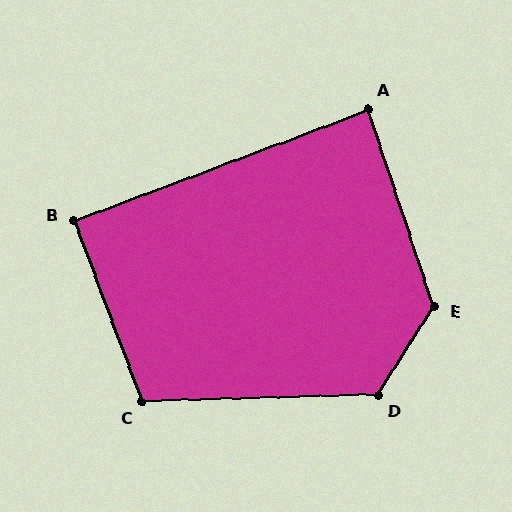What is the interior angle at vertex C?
Approximately 109 degrees (obtuse).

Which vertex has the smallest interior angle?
A, at approximately 88 degrees.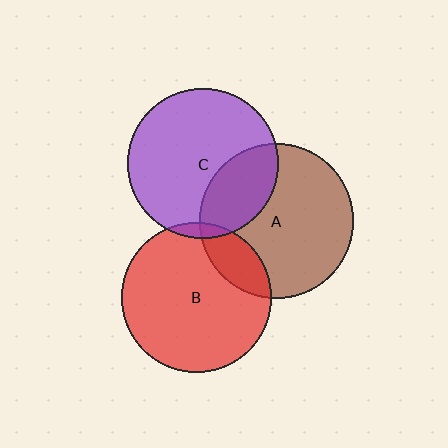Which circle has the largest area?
Circle A (brown).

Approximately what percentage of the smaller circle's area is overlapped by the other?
Approximately 15%.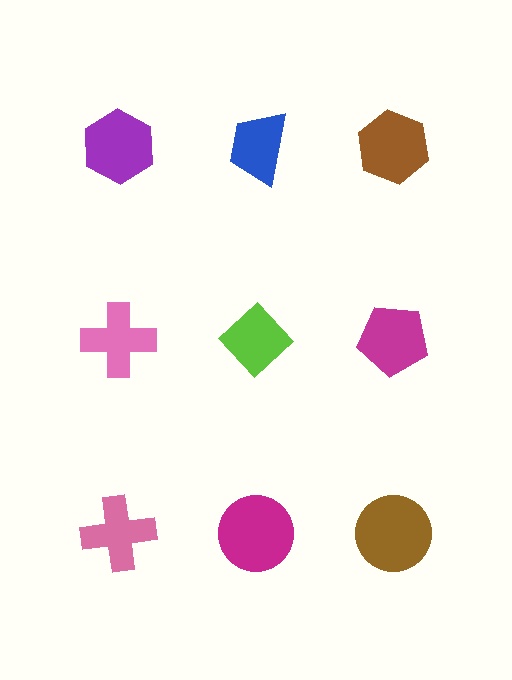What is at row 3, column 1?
A pink cross.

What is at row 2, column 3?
A magenta pentagon.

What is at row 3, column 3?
A brown circle.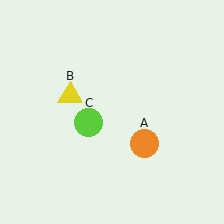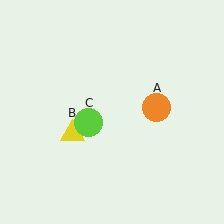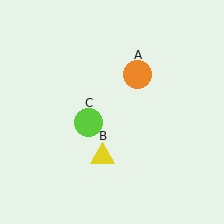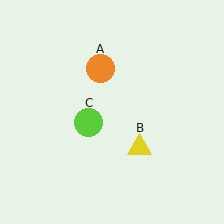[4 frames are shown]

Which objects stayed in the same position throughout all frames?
Lime circle (object C) remained stationary.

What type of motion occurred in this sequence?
The orange circle (object A), yellow triangle (object B) rotated counterclockwise around the center of the scene.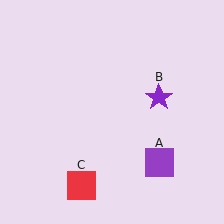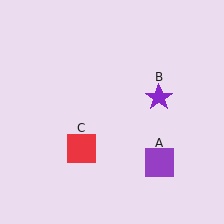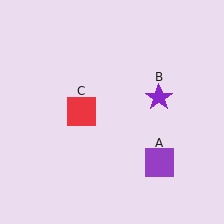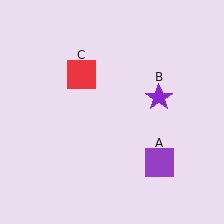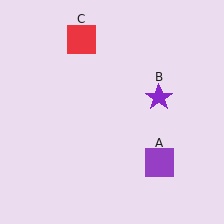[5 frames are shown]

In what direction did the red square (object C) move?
The red square (object C) moved up.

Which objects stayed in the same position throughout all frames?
Purple square (object A) and purple star (object B) remained stationary.